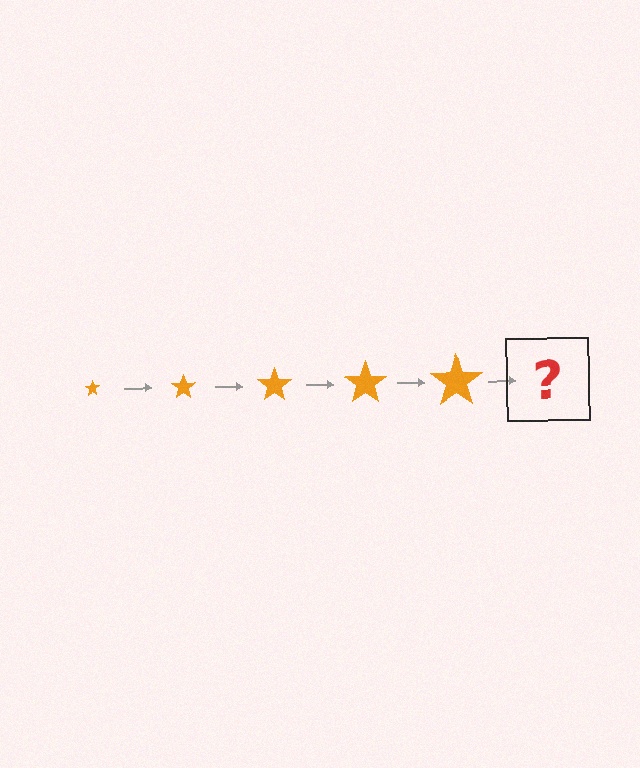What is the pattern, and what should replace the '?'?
The pattern is that the star gets progressively larger each step. The '?' should be an orange star, larger than the previous one.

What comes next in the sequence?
The next element should be an orange star, larger than the previous one.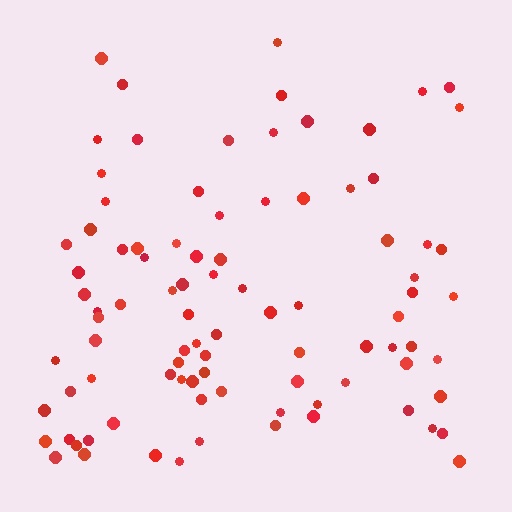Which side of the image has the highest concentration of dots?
The bottom.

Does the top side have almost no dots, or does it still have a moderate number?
Still a moderate number, just noticeably fewer than the bottom.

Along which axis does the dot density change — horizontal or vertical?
Vertical.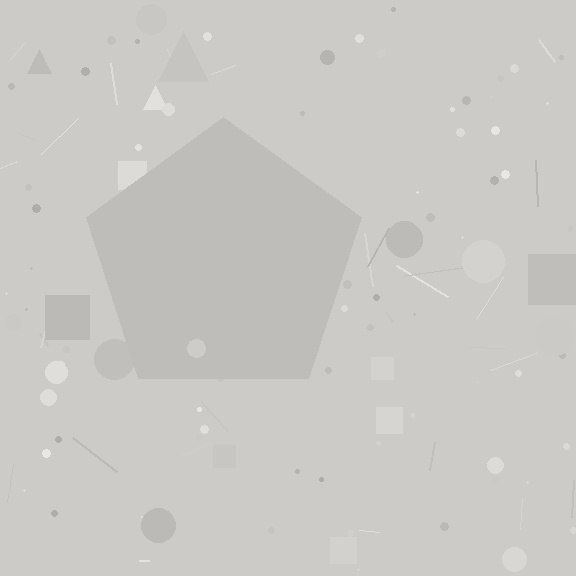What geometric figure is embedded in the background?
A pentagon is embedded in the background.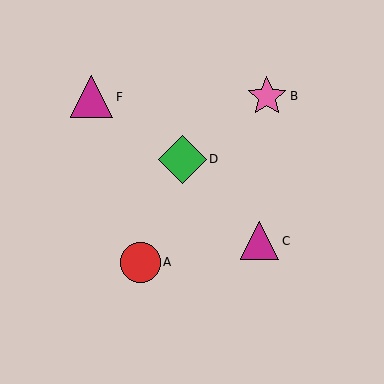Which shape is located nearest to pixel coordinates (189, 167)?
The green diamond (labeled D) at (183, 159) is nearest to that location.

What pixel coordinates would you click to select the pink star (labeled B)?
Click at (267, 96) to select the pink star B.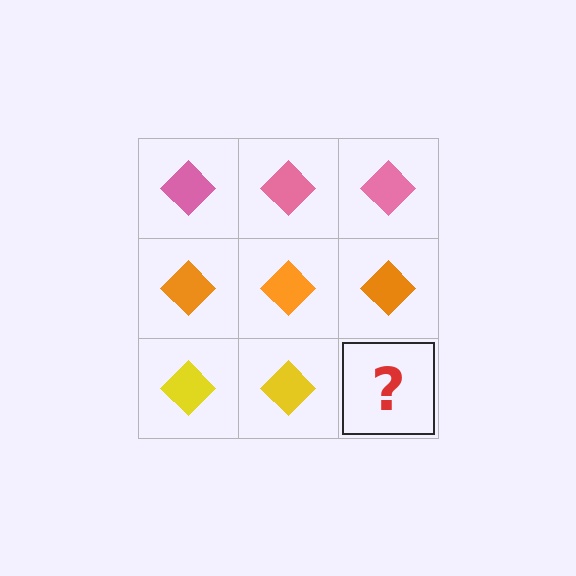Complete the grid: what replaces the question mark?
The question mark should be replaced with a yellow diamond.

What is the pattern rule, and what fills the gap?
The rule is that each row has a consistent color. The gap should be filled with a yellow diamond.